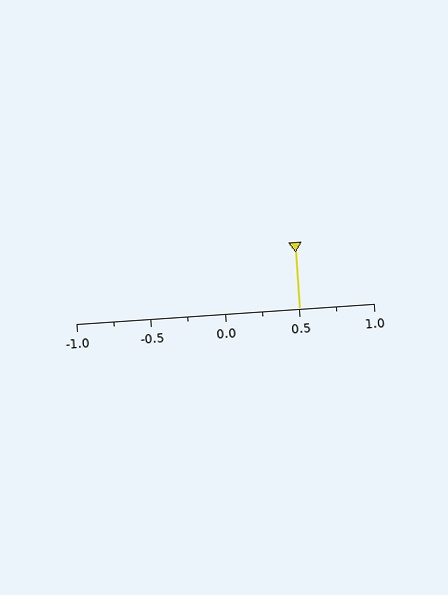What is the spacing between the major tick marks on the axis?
The major ticks are spaced 0.5 apart.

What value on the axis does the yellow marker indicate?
The marker indicates approximately 0.5.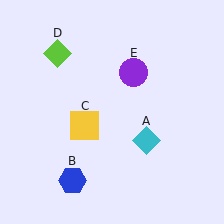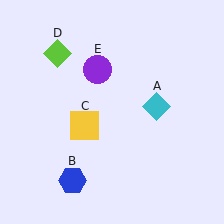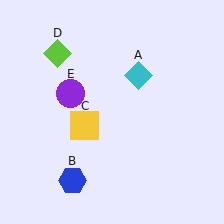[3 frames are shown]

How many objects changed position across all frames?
2 objects changed position: cyan diamond (object A), purple circle (object E).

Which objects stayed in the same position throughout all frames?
Blue hexagon (object B) and yellow square (object C) and lime diamond (object D) remained stationary.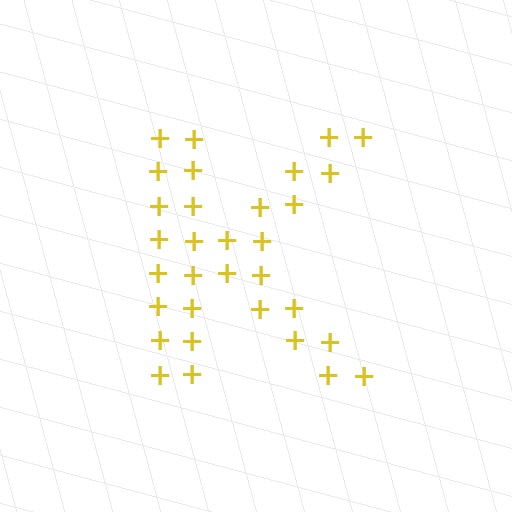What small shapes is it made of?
It is made of small plus signs.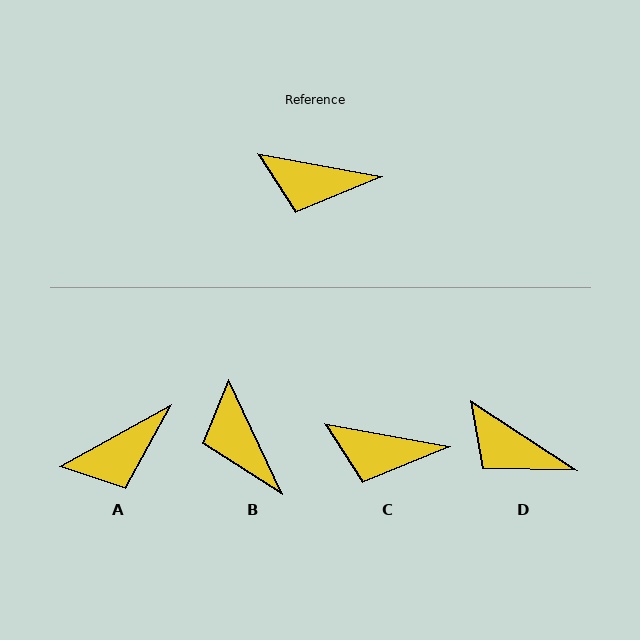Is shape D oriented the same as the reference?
No, it is off by about 23 degrees.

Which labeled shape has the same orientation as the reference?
C.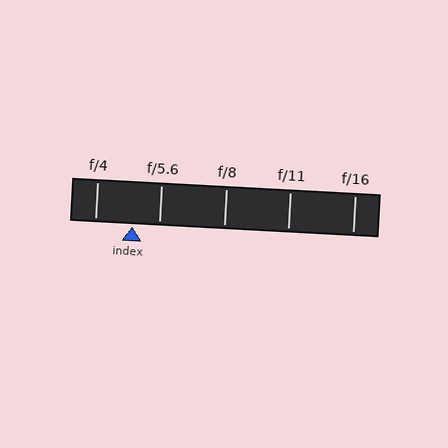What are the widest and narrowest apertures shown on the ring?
The widest aperture shown is f/4 and the narrowest is f/16.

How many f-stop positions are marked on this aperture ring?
There are 5 f-stop positions marked.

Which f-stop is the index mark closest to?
The index mark is closest to f/5.6.